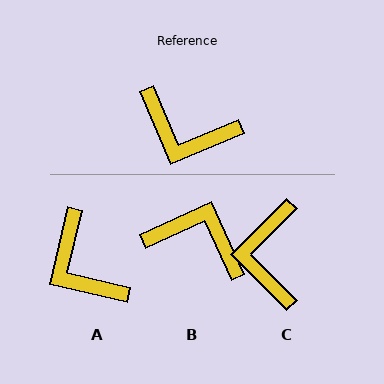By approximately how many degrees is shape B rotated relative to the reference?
Approximately 178 degrees clockwise.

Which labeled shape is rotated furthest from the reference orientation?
B, about 178 degrees away.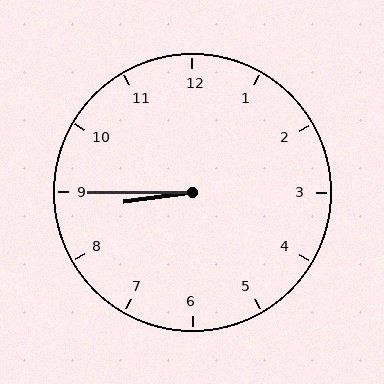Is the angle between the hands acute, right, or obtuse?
It is acute.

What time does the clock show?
8:45.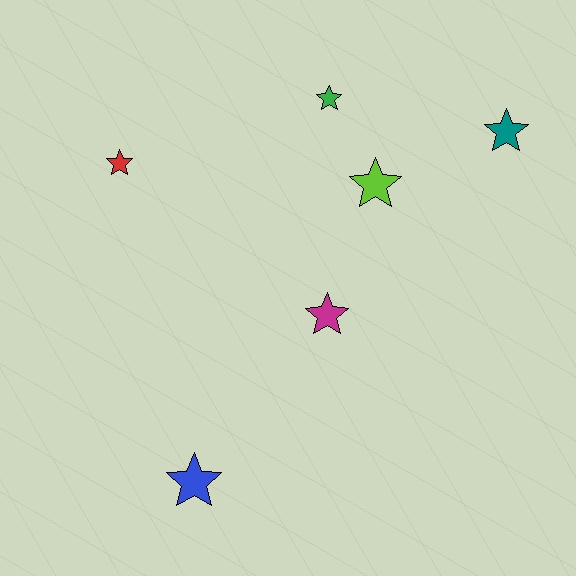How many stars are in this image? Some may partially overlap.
There are 6 stars.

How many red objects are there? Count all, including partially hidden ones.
There is 1 red object.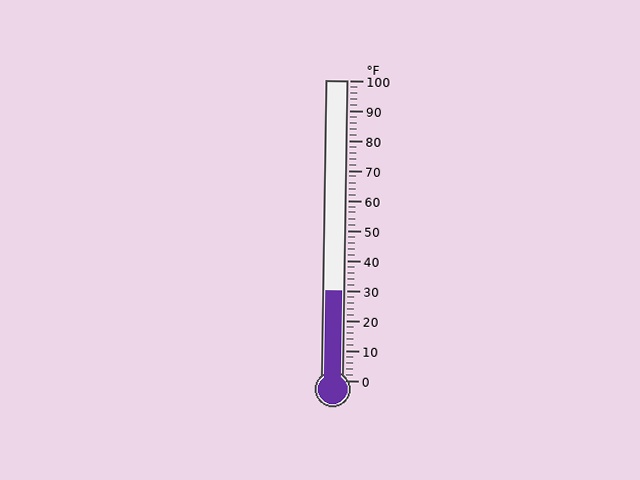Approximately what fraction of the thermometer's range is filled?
The thermometer is filled to approximately 30% of its range.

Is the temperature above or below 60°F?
The temperature is below 60°F.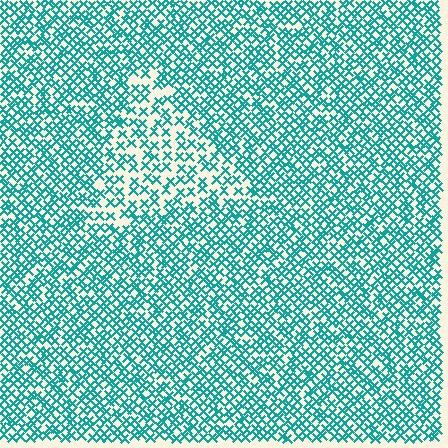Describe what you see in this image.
The image contains small teal elements arranged at two different densities. A triangle-shaped region is visible where the elements are less densely packed than the surrounding area.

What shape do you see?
I see a triangle.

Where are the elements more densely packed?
The elements are more densely packed outside the triangle boundary.